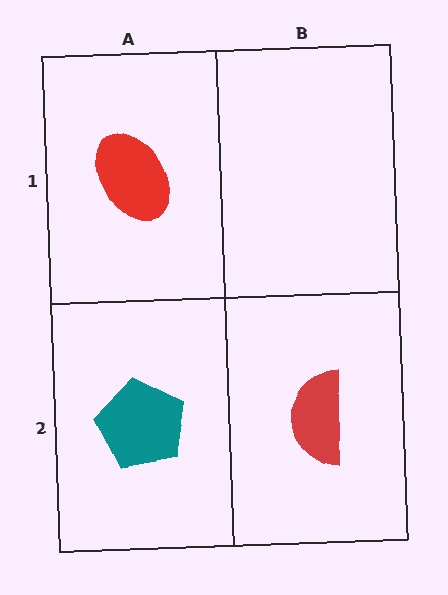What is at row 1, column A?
A red ellipse.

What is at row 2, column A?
A teal pentagon.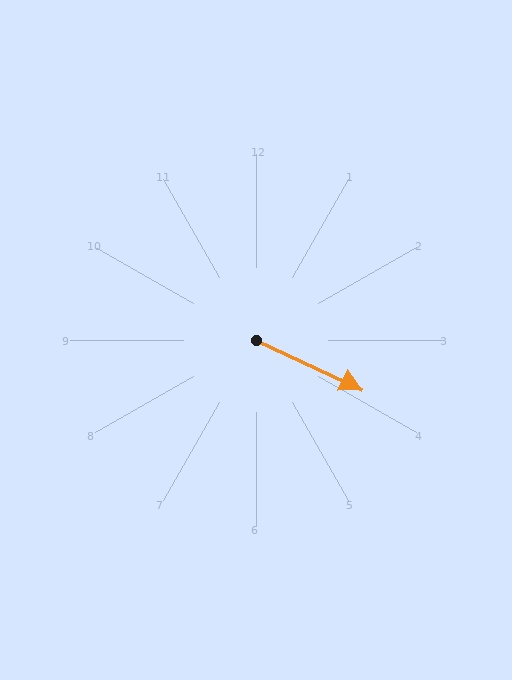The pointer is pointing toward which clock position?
Roughly 4 o'clock.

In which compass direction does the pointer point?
Southeast.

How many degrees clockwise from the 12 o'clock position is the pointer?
Approximately 115 degrees.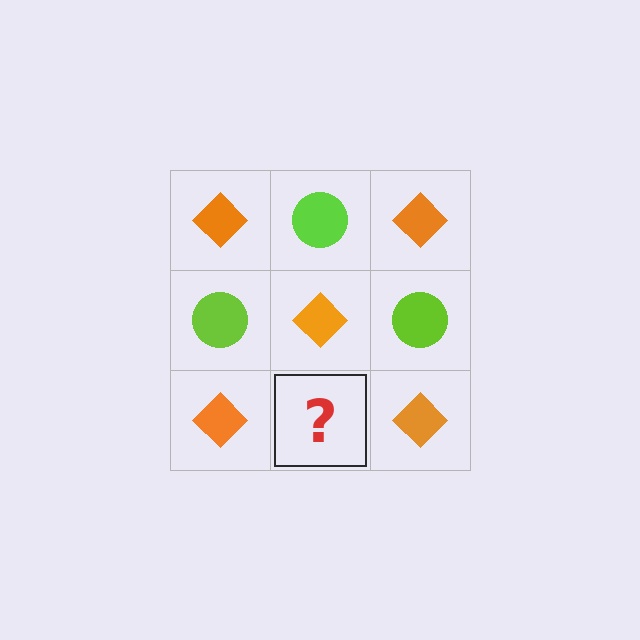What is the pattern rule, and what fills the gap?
The rule is that it alternates orange diamond and lime circle in a checkerboard pattern. The gap should be filled with a lime circle.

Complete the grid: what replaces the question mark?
The question mark should be replaced with a lime circle.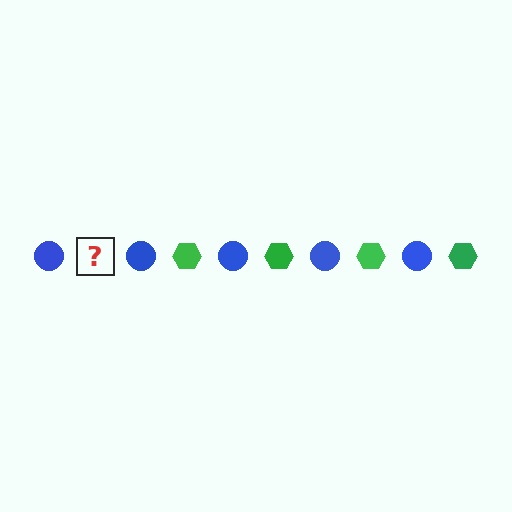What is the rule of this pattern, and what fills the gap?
The rule is that the pattern alternates between blue circle and green hexagon. The gap should be filled with a green hexagon.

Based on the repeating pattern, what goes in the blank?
The blank should be a green hexagon.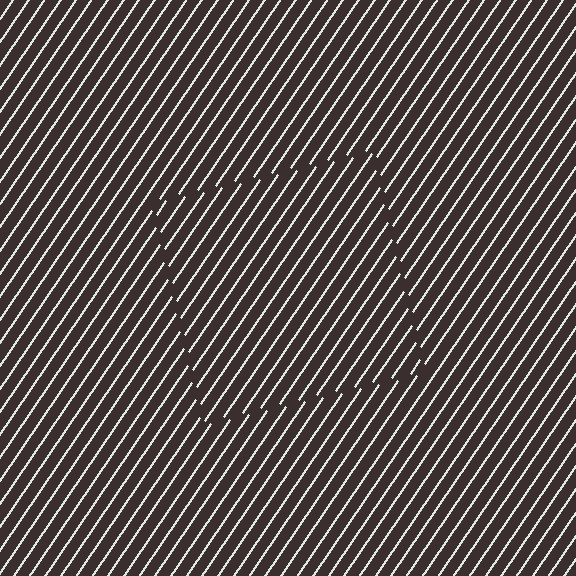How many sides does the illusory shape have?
4 sides — the line-ends trace a square.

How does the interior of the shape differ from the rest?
The interior of the shape contains the same grating, shifted by half a period — the contour is defined by the phase discontinuity where line-ends from the inner and outer gratings abut.